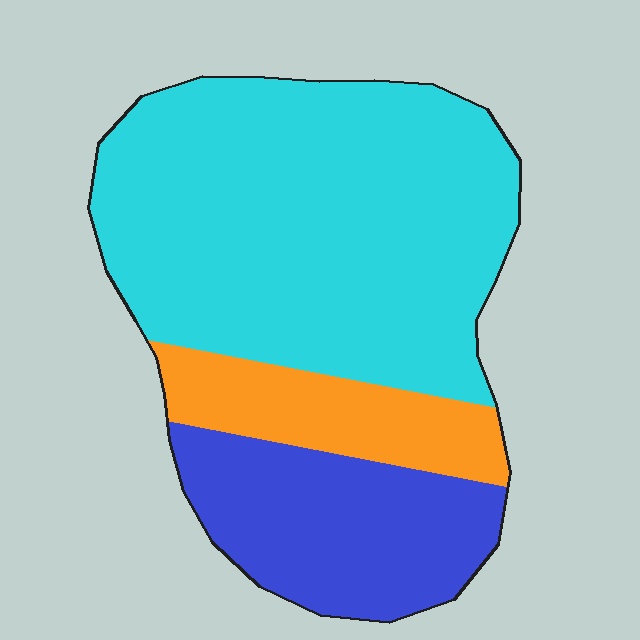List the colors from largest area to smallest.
From largest to smallest: cyan, blue, orange.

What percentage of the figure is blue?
Blue covers about 25% of the figure.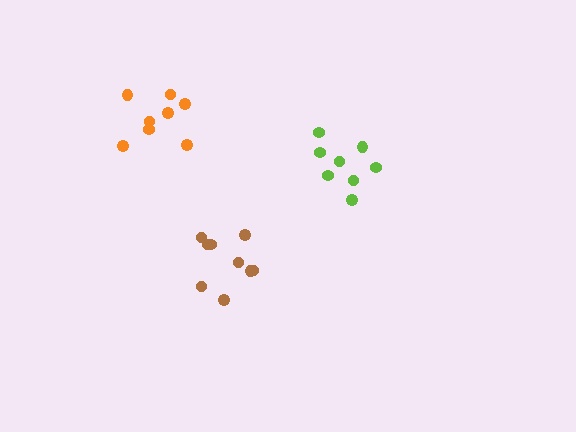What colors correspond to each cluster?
The clusters are colored: brown, orange, lime.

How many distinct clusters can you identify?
There are 3 distinct clusters.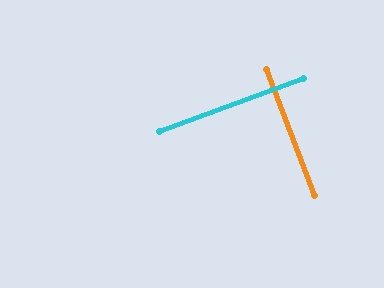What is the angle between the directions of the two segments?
Approximately 89 degrees.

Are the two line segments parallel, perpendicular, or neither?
Perpendicular — they meet at approximately 89°.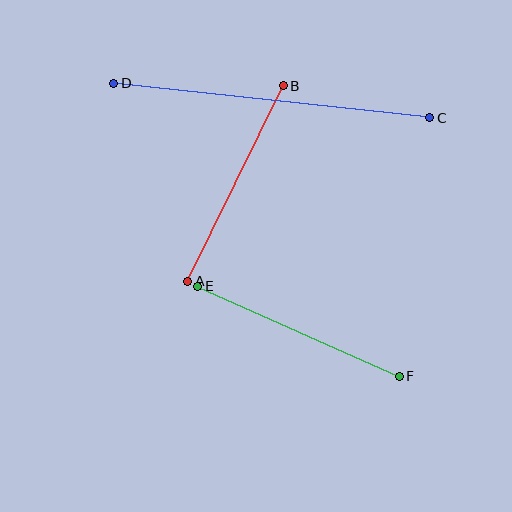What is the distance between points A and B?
The distance is approximately 218 pixels.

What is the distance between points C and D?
The distance is approximately 318 pixels.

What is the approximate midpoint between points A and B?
The midpoint is at approximately (236, 184) pixels.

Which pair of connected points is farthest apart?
Points C and D are farthest apart.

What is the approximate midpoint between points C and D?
The midpoint is at approximately (272, 100) pixels.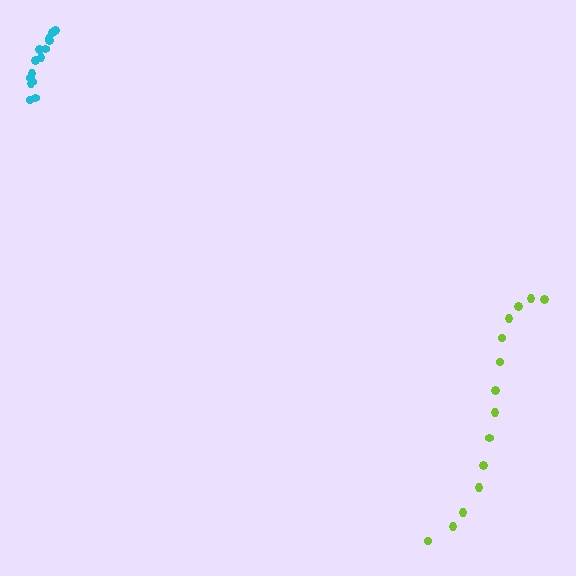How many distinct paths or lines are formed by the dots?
There are 2 distinct paths.